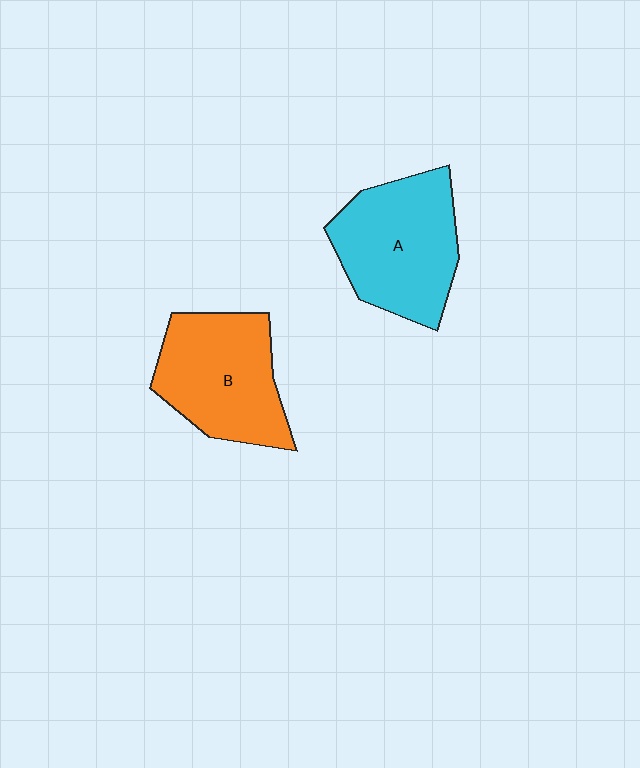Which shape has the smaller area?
Shape B (orange).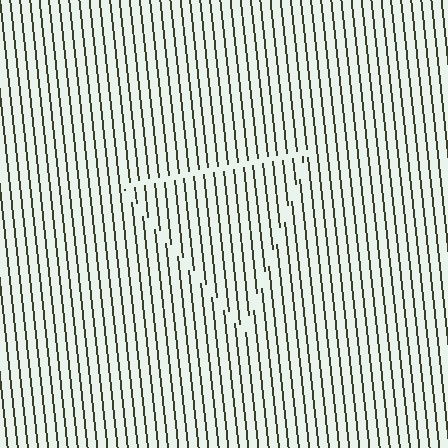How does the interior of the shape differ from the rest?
The interior of the shape contains the same grating, shifted by half a period — the contour is defined by the phase discontinuity where line-ends from the inner and outer gratings abut.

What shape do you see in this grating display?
An illusory triangle. The interior of the shape contains the same grating, shifted by half a period — the contour is defined by the phase discontinuity where line-ends from the inner and outer gratings abut.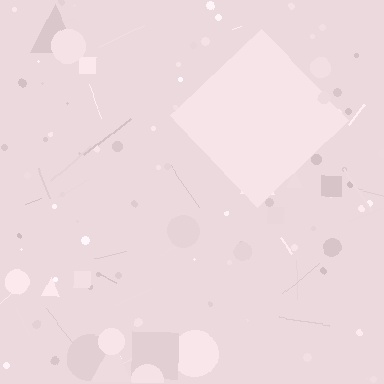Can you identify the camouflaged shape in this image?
The camouflaged shape is a diamond.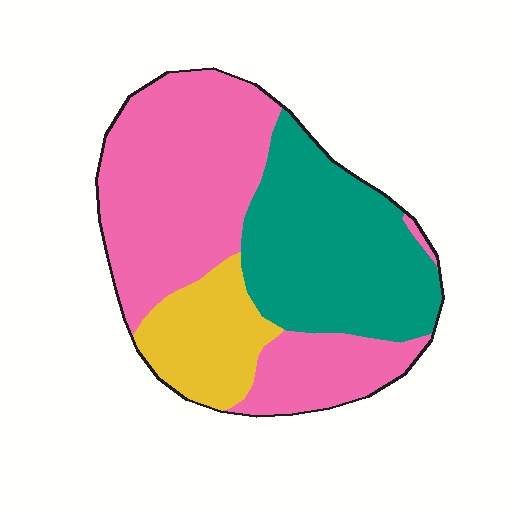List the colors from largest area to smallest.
From largest to smallest: pink, teal, yellow.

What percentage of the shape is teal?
Teal takes up about one third (1/3) of the shape.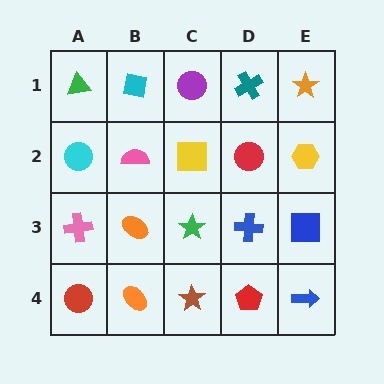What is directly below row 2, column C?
A green star.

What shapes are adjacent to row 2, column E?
An orange star (row 1, column E), a blue square (row 3, column E), a red circle (row 2, column D).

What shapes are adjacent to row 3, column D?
A red circle (row 2, column D), a red pentagon (row 4, column D), a green star (row 3, column C), a blue square (row 3, column E).